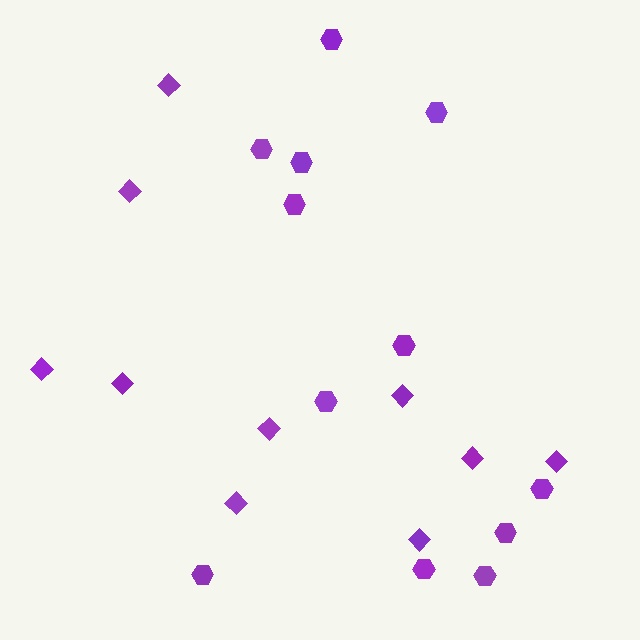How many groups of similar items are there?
There are 2 groups: one group of diamonds (10) and one group of hexagons (12).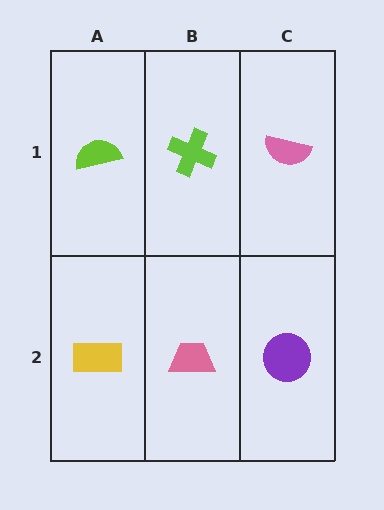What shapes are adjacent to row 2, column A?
A lime semicircle (row 1, column A), a pink trapezoid (row 2, column B).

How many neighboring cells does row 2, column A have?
2.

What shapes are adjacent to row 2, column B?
A lime cross (row 1, column B), a yellow rectangle (row 2, column A), a purple circle (row 2, column C).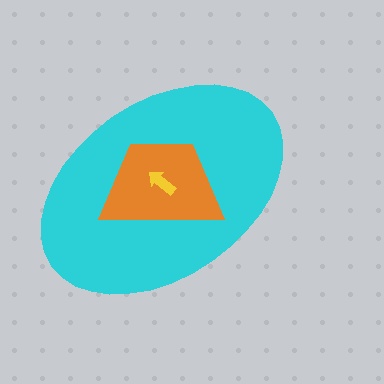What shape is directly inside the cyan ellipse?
The orange trapezoid.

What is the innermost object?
The yellow arrow.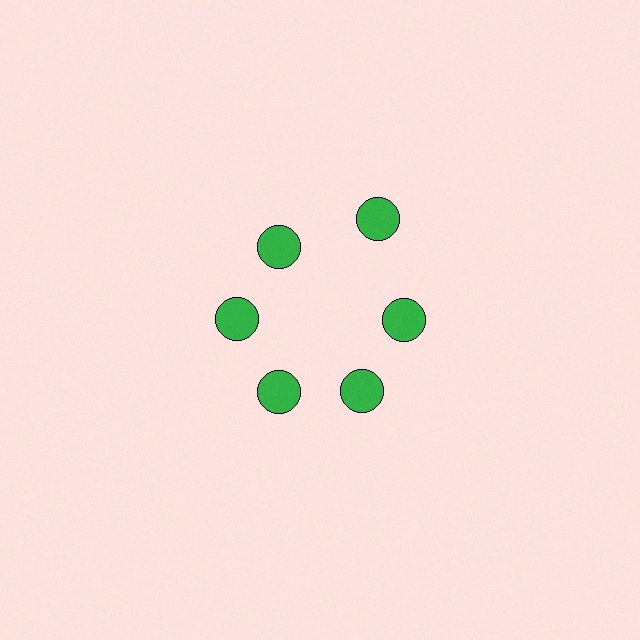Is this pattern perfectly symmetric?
No. The 6 green circles are arranged in a ring, but one element near the 1 o'clock position is pushed outward from the center, breaking the 6-fold rotational symmetry.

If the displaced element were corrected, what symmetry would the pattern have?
It would have 6-fold rotational symmetry — the pattern would map onto itself every 60 degrees.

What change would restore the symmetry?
The symmetry would be restored by moving it inward, back onto the ring so that all 6 circles sit at equal angles and equal distance from the center.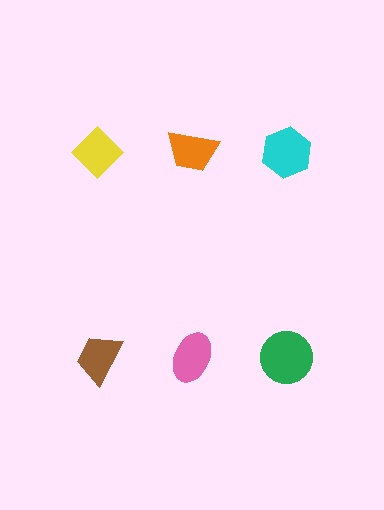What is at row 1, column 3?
A cyan hexagon.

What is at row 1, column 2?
An orange trapezoid.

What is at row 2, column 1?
A brown trapezoid.